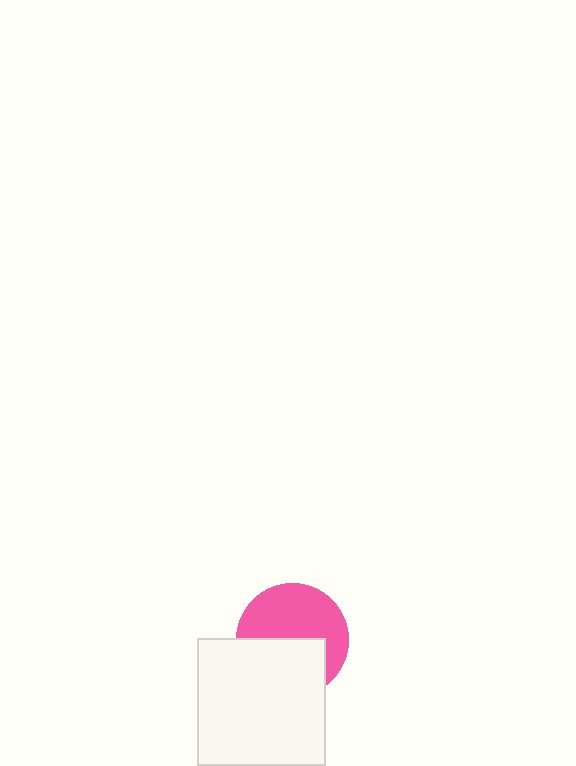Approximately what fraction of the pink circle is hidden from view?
Roughly 45% of the pink circle is hidden behind the white square.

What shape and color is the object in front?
The object in front is a white square.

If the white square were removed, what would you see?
You would see the complete pink circle.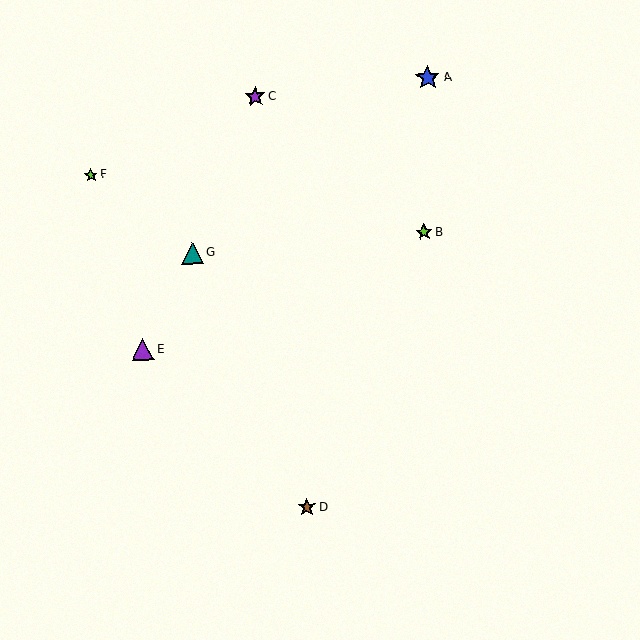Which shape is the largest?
The blue star (labeled A) is the largest.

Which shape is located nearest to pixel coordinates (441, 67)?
The blue star (labeled A) at (428, 78) is nearest to that location.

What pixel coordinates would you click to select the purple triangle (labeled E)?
Click at (143, 350) to select the purple triangle E.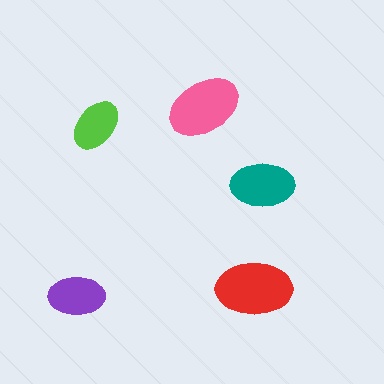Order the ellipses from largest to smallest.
the red one, the pink one, the teal one, the purple one, the lime one.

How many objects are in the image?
There are 5 objects in the image.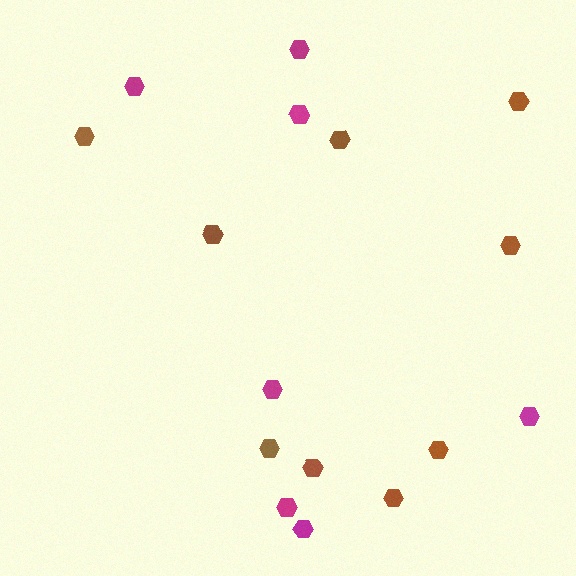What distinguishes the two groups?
There are 2 groups: one group of magenta hexagons (7) and one group of brown hexagons (9).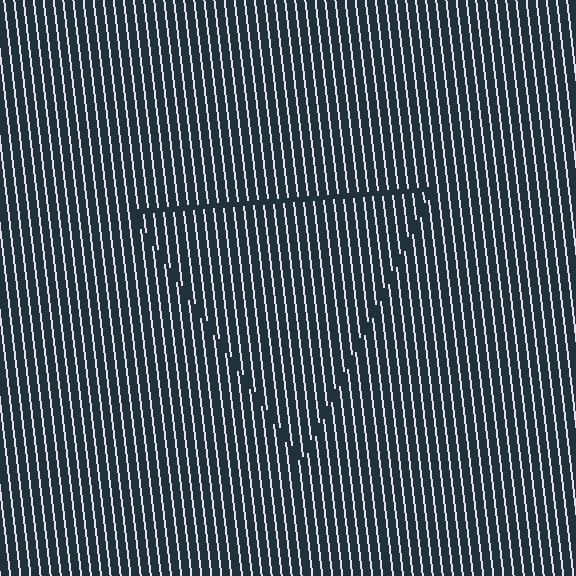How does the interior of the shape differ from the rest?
The interior of the shape contains the same grating, shifted by half a period — the contour is defined by the phase discontinuity where line-ends from the inner and outer gratings abut.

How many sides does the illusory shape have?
3 sides — the line-ends trace a triangle.